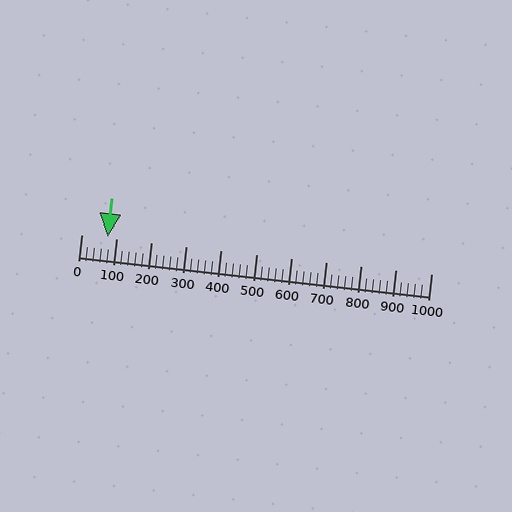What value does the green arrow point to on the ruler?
The green arrow points to approximately 76.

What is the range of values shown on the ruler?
The ruler shows values from 0 to 1000.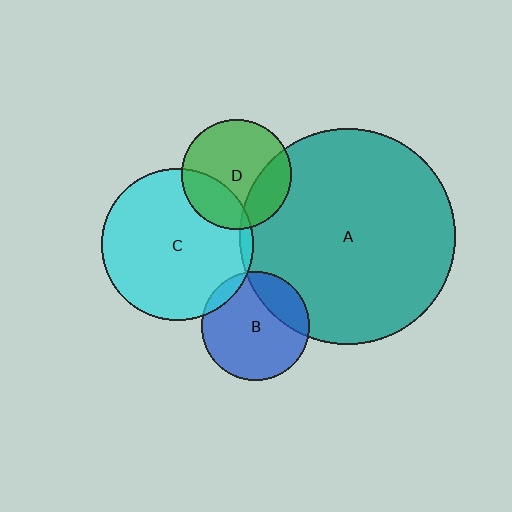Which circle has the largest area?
Circle A (teal).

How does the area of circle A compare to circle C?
Approximately 2.0 times.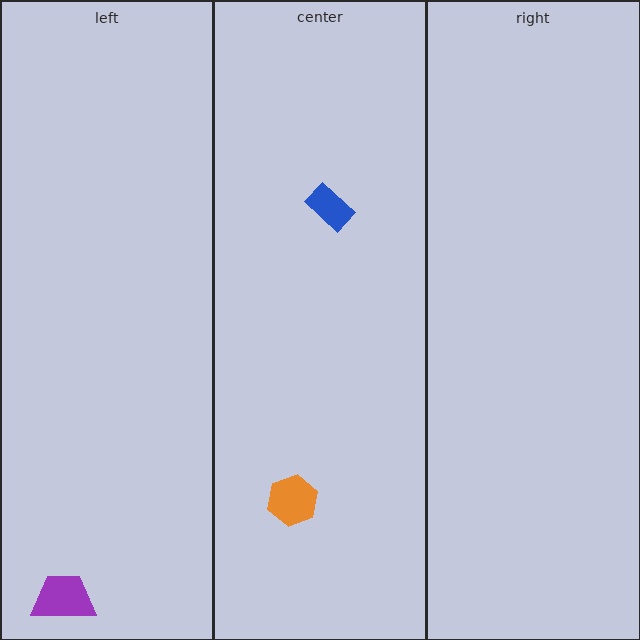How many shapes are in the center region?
2.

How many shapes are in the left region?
1.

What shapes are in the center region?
The orange hexagon, the blue rectangle.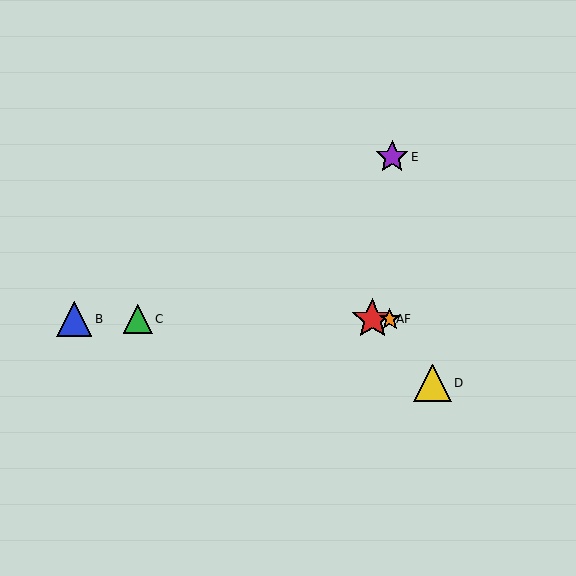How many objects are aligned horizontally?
4 objects (A, B, C, F) are aligned horizontally.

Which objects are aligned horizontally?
Objects A, B, C, F are aligned horizontally.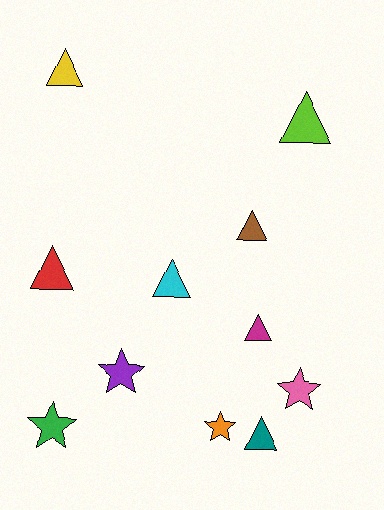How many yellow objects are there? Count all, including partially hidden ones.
There is 1 yellow object.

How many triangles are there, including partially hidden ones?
There are 7 triangles.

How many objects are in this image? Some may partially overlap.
There are 11 objects.